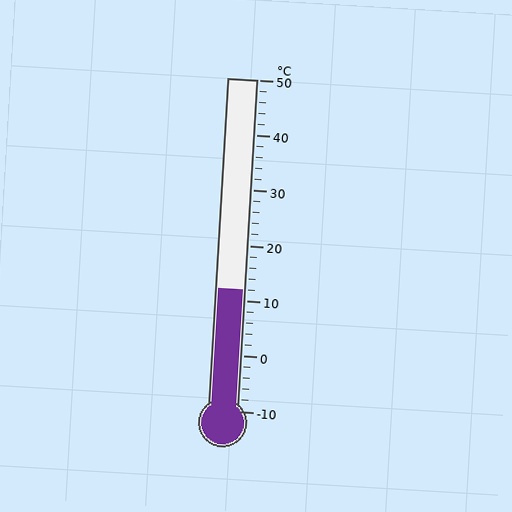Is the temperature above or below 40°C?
The temperature is below 40°C.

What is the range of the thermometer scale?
The thermometer scale ranges from -10°C to 50°C.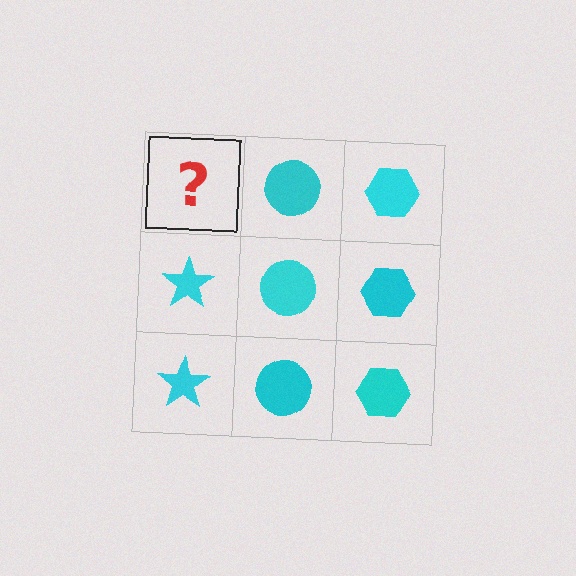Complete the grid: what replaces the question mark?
The question mark should be replaced with a cyan star.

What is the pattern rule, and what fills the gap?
The rule is that each column has a consistent shape. The gap should be filled with a cyan star.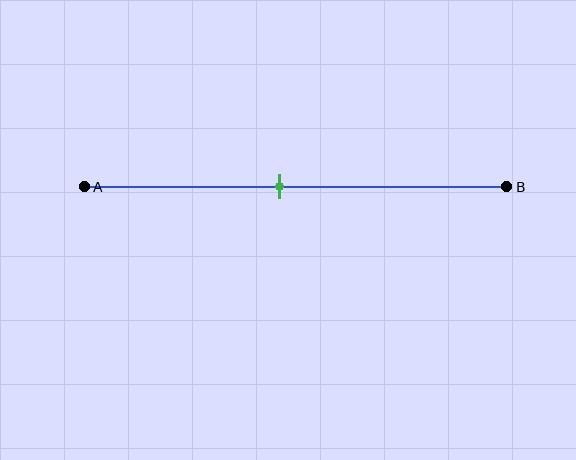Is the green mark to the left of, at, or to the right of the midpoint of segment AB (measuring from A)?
The green mark is to the left of the midpoint of segment AB.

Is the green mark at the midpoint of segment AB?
No, the mark is at about 45% from A, not at the 50% midpoint.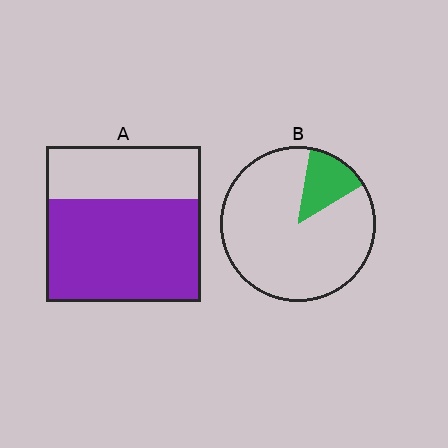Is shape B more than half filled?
No.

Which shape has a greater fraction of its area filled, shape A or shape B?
Shape A.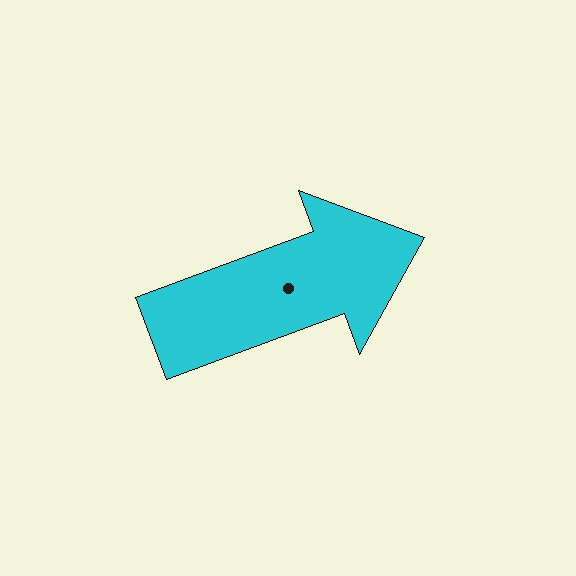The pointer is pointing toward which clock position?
Roughly 2 o'clock.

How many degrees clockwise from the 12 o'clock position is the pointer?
Approximately 70 degrees.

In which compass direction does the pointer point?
East.